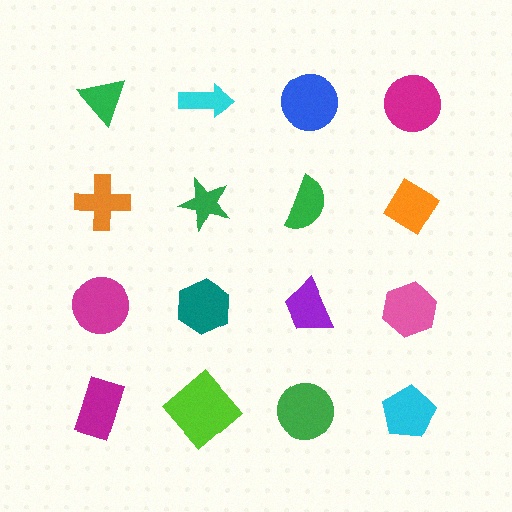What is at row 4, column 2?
A lime diamond.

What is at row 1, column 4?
A magenta circle.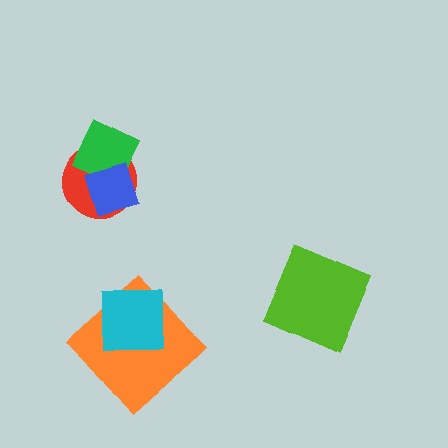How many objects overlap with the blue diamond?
2 objects overlap with the blue diamond.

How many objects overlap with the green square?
2 objects overlap with the green square.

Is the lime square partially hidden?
No, no other shape covers it.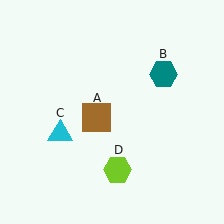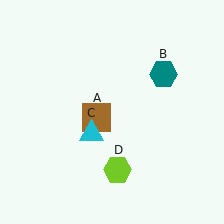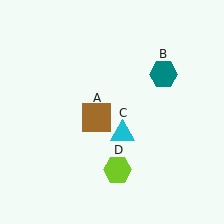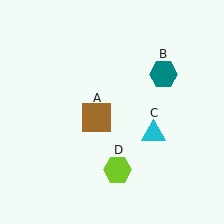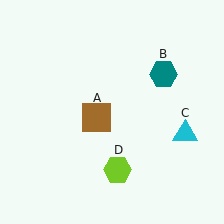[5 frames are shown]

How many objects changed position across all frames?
1 object changed position: cyan triangle (object C).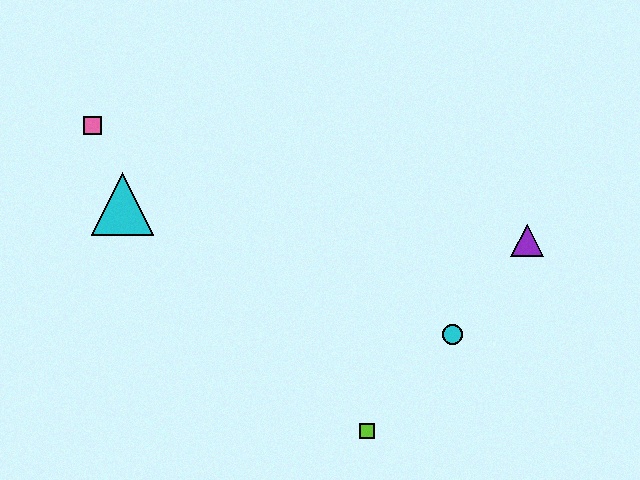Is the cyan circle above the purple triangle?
No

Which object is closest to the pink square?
The cyan triangle is closest to the pink square.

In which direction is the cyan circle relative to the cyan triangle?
The cyan circle is to the right of the cyan triangle.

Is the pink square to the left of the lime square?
Yes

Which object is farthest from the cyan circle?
The pink square is farthest from the cyan circle.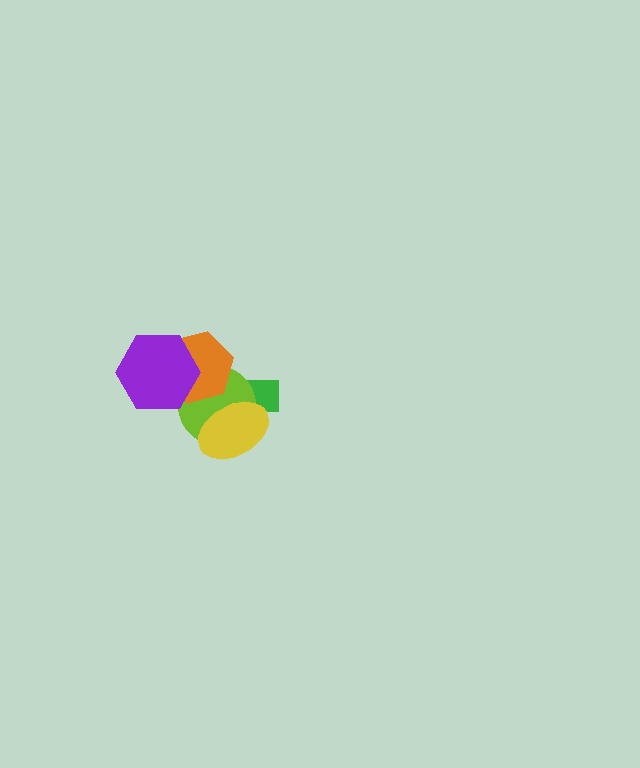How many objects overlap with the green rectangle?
2 objects overlap with the green rectangle.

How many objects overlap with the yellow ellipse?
2 objects overlap with the yellow ellipse.